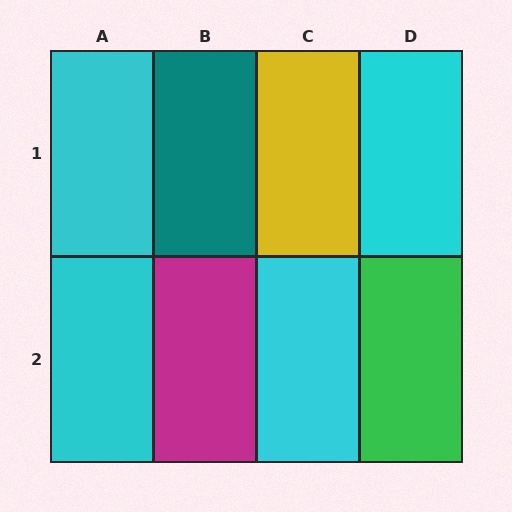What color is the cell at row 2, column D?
Green.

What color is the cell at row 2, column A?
Cyan.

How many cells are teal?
1 cell is teal.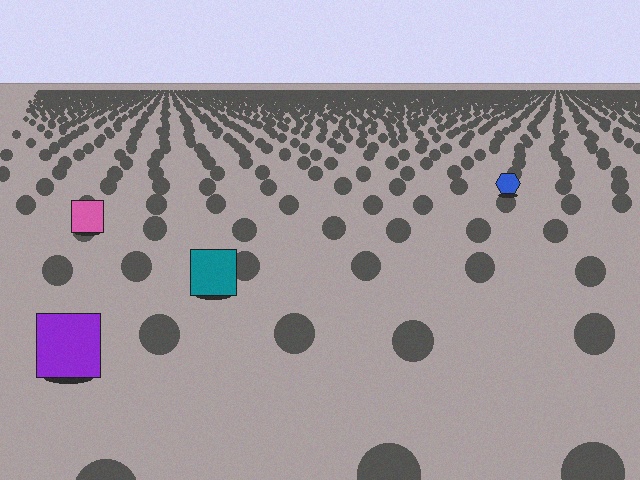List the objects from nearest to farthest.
From nearest to farthest: the purple square, the teal square, the pink square, the blue hexagon.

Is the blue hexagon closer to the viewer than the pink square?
No. The pink square is closer — you can tell from the texture gradient: the ground texture is coarser near it.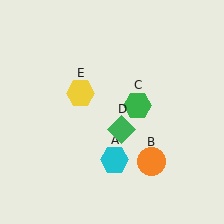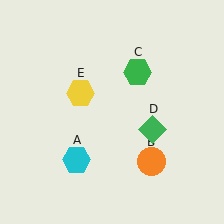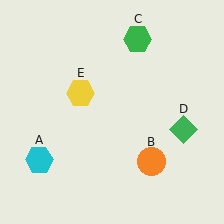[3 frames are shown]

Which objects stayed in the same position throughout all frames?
Orange circle (object B) and yellow hexagon (object E) remained stationary.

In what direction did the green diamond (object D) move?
The green diamond (object D) moved right.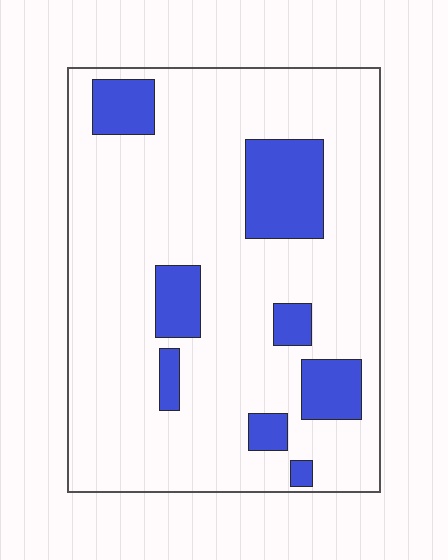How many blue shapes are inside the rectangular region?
8.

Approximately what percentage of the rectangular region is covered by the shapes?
Approximately 20%.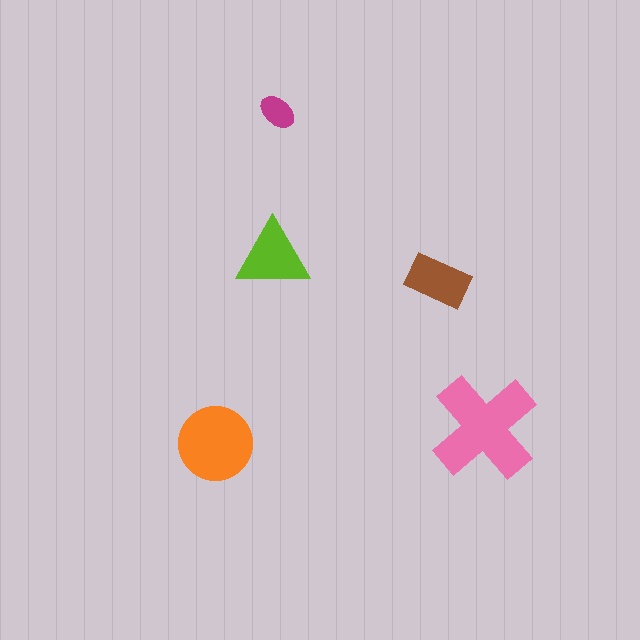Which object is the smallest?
The magenta ellipse.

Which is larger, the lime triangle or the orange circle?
The orange circle.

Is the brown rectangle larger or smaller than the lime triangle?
Smaller.